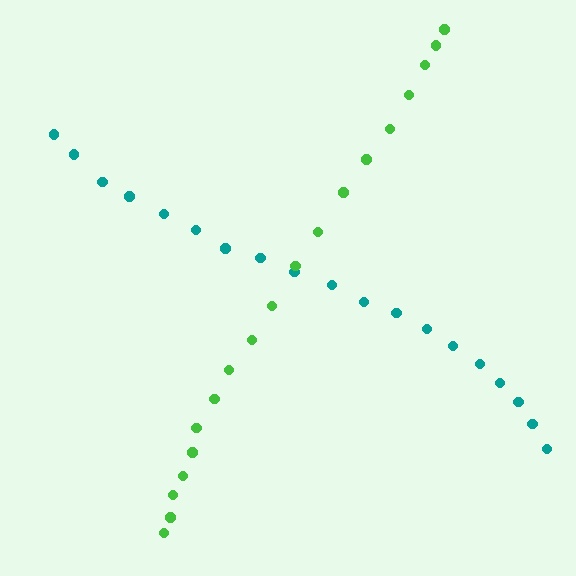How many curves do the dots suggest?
There are 2 distinct paths.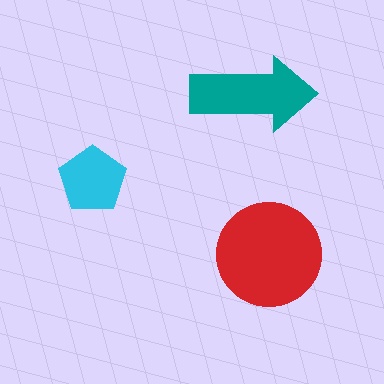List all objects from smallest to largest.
The cyan pentagon, the teal arrow, the red circle.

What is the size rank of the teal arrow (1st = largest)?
2nd.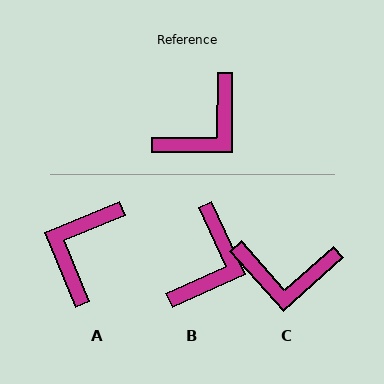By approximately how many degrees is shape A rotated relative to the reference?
Approximately 157 degrees clockwise.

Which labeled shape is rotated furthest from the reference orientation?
A, about 157 degrees away.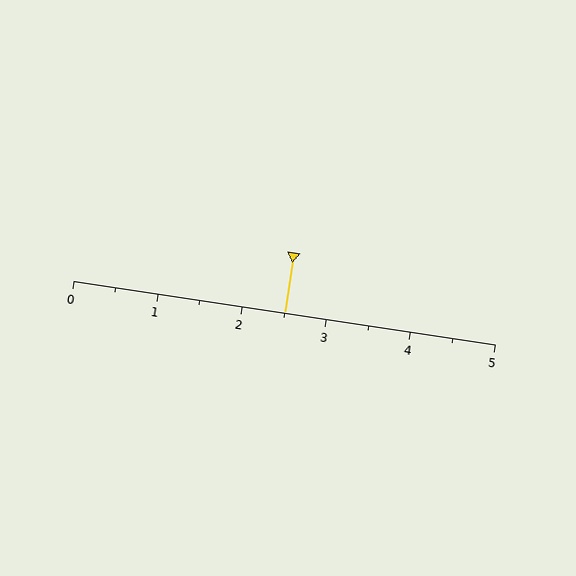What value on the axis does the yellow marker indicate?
The marker indicates approximately 2.5.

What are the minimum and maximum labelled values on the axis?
The axis runs from 0 to 5.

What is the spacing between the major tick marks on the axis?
The major ticks are spaced 1 apart.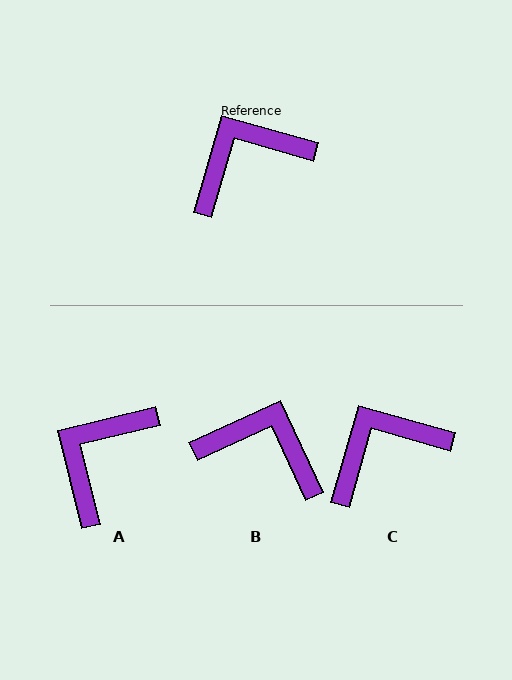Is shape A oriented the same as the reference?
No, it is off by about 30 degrees.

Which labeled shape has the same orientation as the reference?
C.